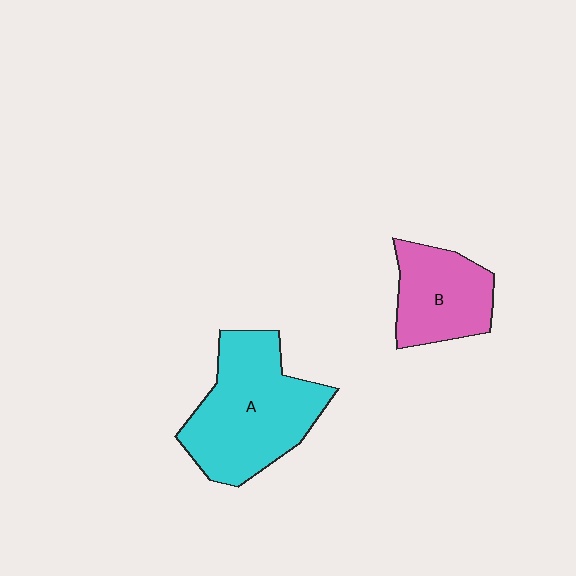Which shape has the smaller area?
Shape B (pink).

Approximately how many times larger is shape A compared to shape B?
Approximately 1.7 times.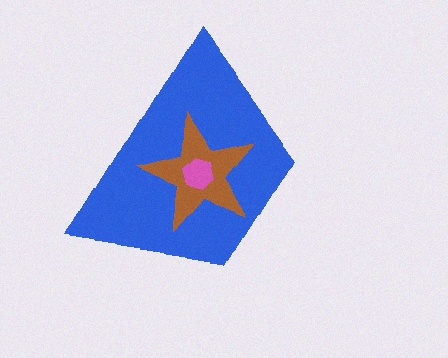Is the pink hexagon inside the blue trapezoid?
Yes.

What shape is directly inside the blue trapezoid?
The brown star.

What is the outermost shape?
The blue trapezoid.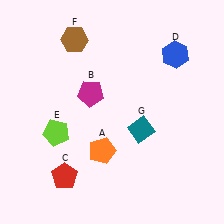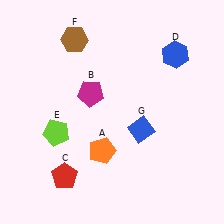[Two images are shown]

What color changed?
The diamond (G) changed from teal in Image 1 to blue in Image 2.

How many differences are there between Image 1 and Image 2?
There is 1 difference between the two images.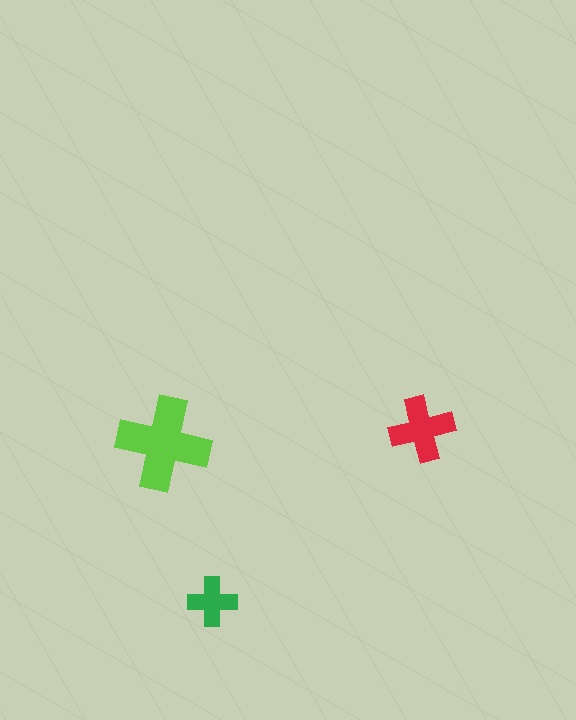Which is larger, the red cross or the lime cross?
The lime one.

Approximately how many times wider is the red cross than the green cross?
About 1.5 times wider.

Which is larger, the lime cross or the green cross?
The lime one.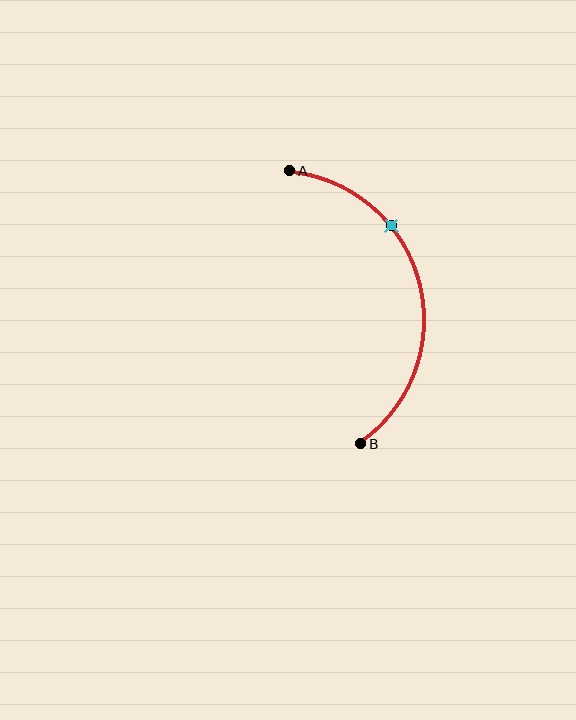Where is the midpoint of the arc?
The arc midpoint is the point on the curve farthest from the straight line joining A and B. It sits to the right of that line.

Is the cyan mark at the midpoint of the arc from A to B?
No. The cyan mark lies on the arc but is closer to endpoint A. The arc midpoint would be at the point on the curve equidistant along the arc from both A and B.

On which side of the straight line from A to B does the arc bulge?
The arc bulges to the right of the straight line connecting A and B.